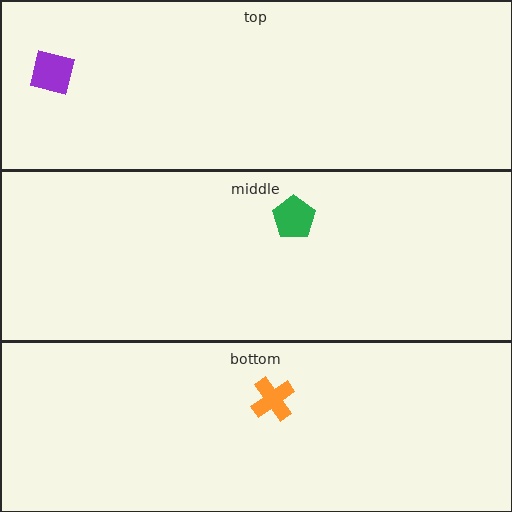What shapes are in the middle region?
The green pentagon.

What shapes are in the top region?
The purple square.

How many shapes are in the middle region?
1.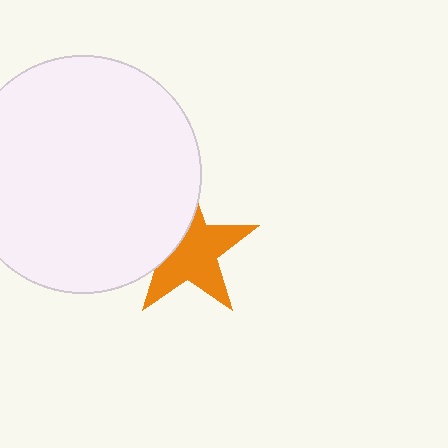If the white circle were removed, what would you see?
You would see the complete orange star.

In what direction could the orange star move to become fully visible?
The orange star could move right. That would shift it out from behind the white circle entirely.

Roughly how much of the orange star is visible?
Most of it is visible (roughly 66%).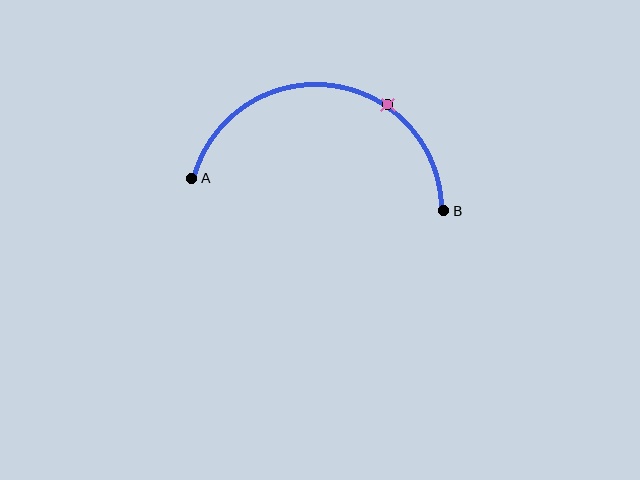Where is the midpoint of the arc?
The arc midpoint is the point on the curve farthest from the straight line joining A and B. It sits above that line.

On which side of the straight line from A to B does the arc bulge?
The arc bulges above the straight line connecting A and B.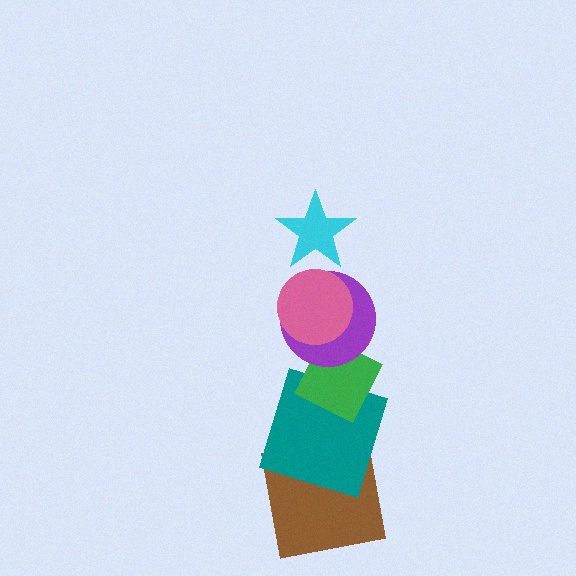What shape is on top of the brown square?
The teal square is on top of the brown square.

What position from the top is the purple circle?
The purple circle is 3rd from the top.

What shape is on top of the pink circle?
The cyan star is on top of the pink circle.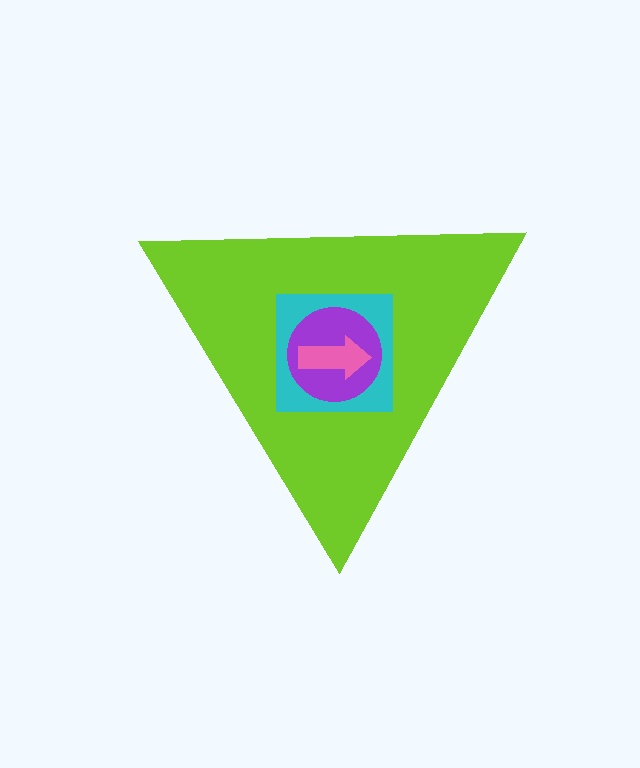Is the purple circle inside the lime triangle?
Yes.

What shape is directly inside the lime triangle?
The cyan square.